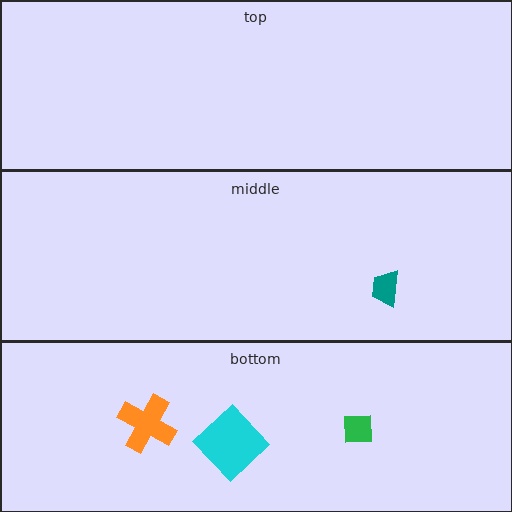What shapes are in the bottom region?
The cyan diamond, the orange cross, the green square.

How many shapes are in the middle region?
1.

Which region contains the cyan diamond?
The bottom region.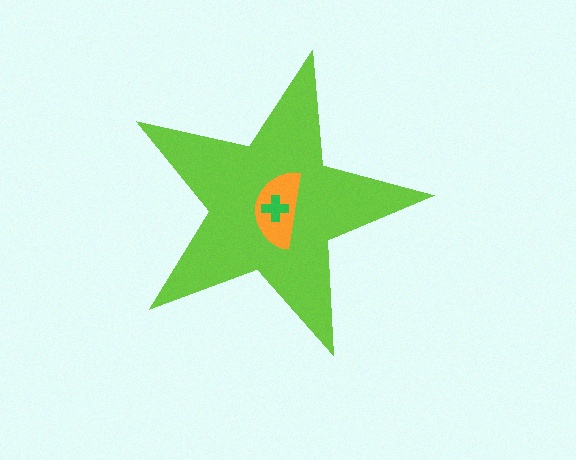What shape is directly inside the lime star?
The orange semicircle.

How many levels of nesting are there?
3.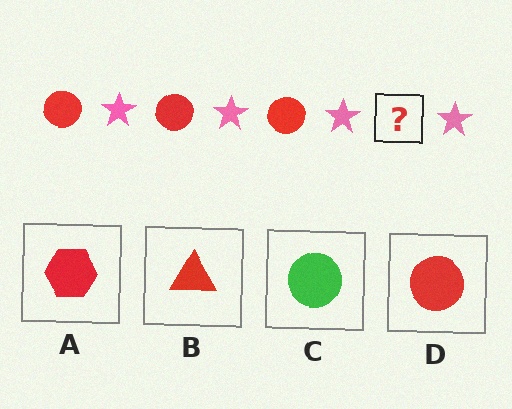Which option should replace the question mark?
Option D.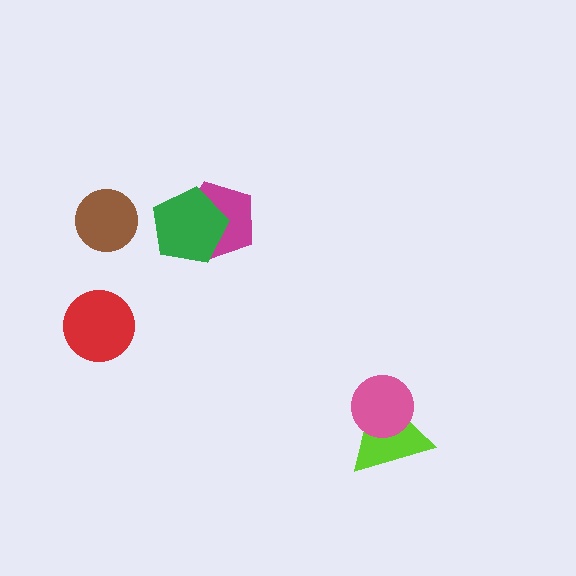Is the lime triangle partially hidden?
Yes, it is partially covered by another shape.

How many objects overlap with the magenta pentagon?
1 object overlaps with the magenta pentagon.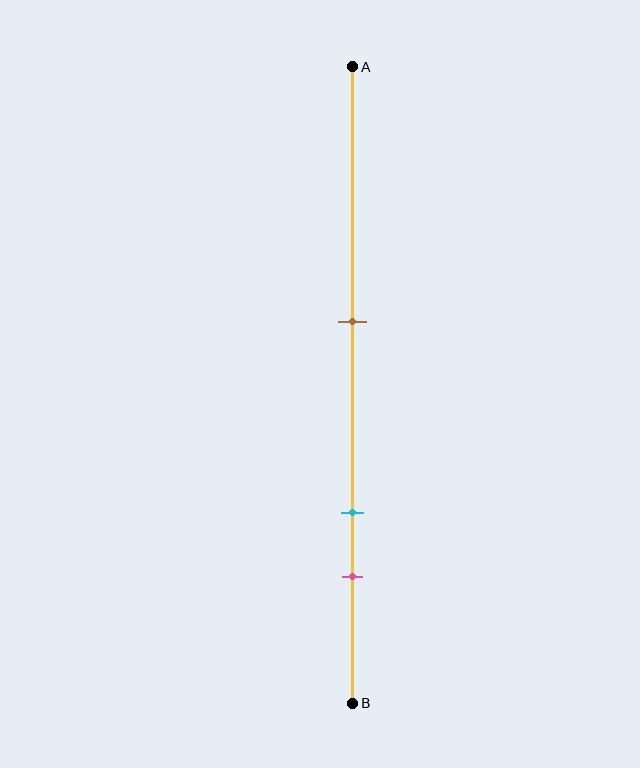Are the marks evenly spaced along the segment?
No, the marks are not evenly spaced.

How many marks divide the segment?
There are 3 marks dividing the segment.